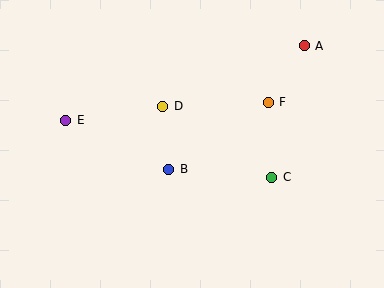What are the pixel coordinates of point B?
Point B is at (169, 169).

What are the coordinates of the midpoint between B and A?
The midpoint between B and A is at (236, 108).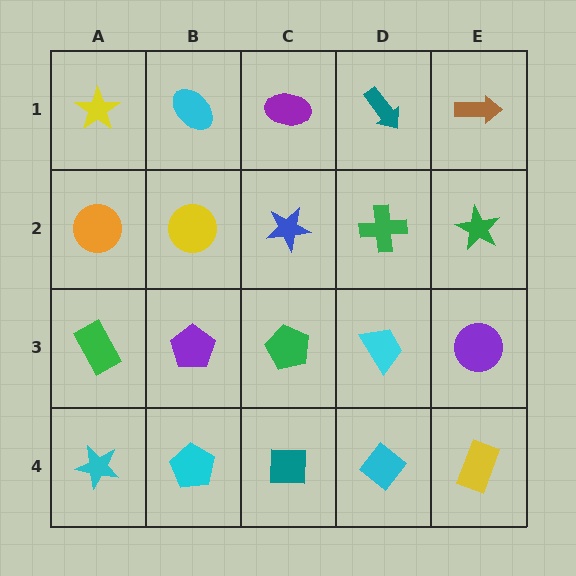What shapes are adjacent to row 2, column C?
A purple ellipse (row 1, column C), a green pentagon (row 3, column C), a yellow circle (row 2, column B), a green cross (row 2, column D).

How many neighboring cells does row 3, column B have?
4.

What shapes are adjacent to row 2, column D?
A teal arrow (row 1, column D), a cyan trapezoid (row 3, column D), a blue star (row 2, column C), a green star (row 2, column E).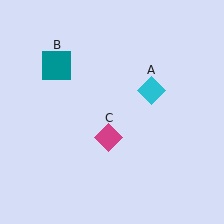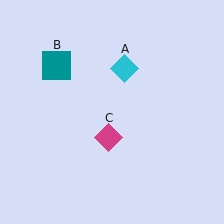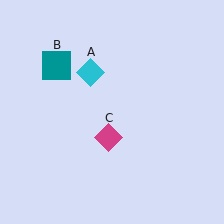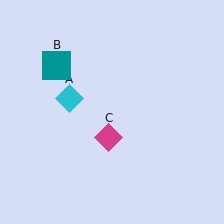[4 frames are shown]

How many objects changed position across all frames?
1 object changed position: cyan diamond (object A).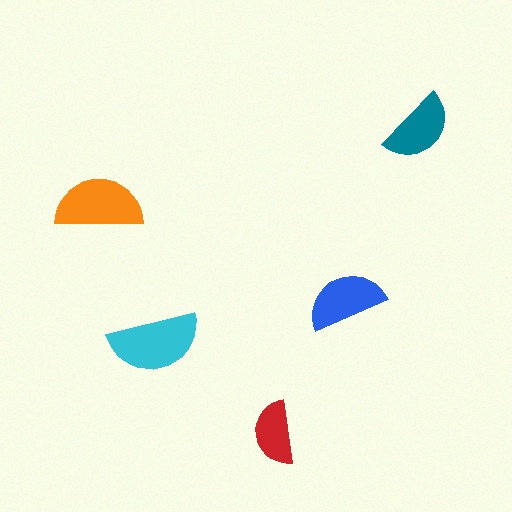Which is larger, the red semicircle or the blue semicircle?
The blue one.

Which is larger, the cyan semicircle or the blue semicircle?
The cyan one.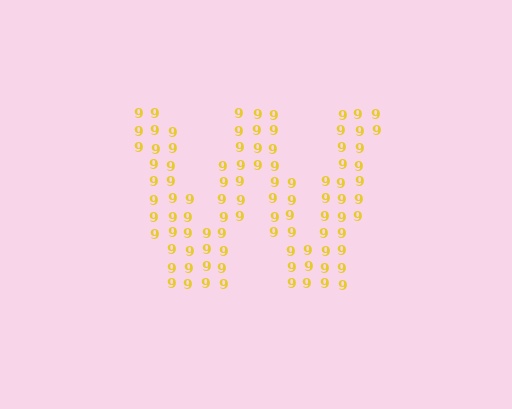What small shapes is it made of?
It is made of small digit 9's.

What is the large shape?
The large shape is the letter W.